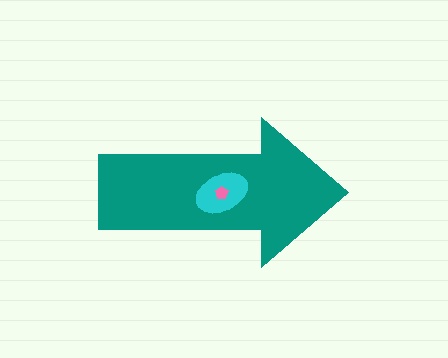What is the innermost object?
The pink pentagon.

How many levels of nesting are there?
3.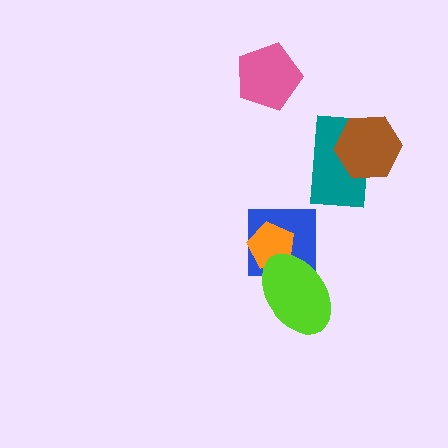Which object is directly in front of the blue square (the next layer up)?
The orange pentagon is directly in front of the blue square.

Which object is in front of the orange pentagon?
The lime ellipse is in front of the orange pentagon.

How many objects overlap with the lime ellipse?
2 objects overlap with the lime ellipse.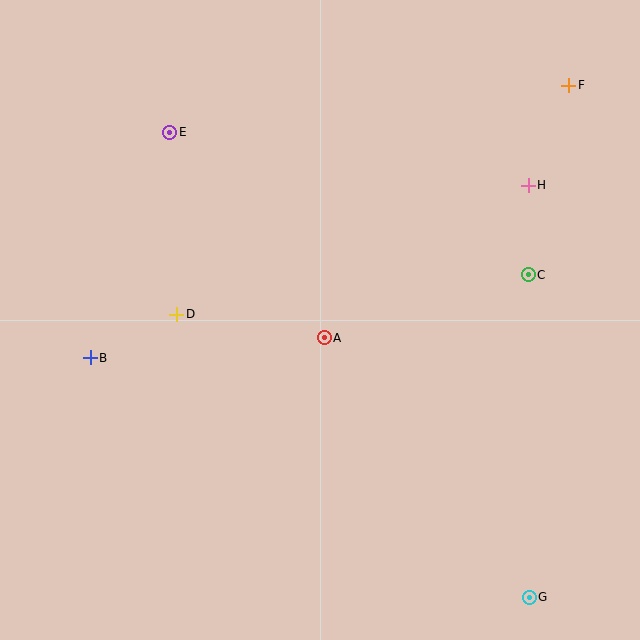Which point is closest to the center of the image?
Point A at (324, 338) is closest to the center.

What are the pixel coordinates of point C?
Point C is at (528, 275).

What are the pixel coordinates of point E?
Point E is at (170, 132).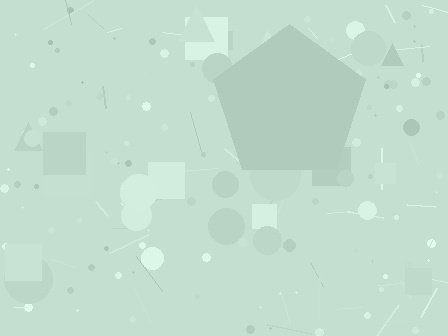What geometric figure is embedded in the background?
A pentagon is embedded in the background.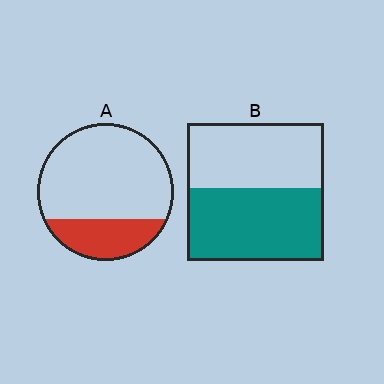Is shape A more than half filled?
No.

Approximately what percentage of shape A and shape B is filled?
A is approximately 25% and B is approximately 55%.